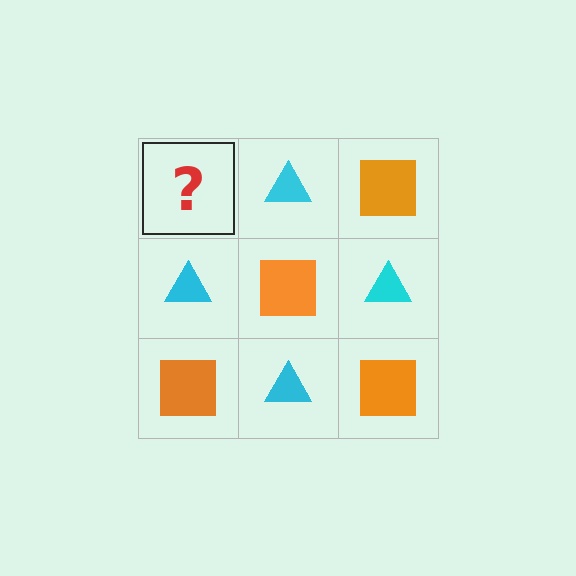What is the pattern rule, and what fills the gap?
The rule is that it alternates orange square and cyan triangle in a checkerboard pattern. The gap should be filled with an orange square.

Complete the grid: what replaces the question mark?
The question mark should be replaced with an orange square.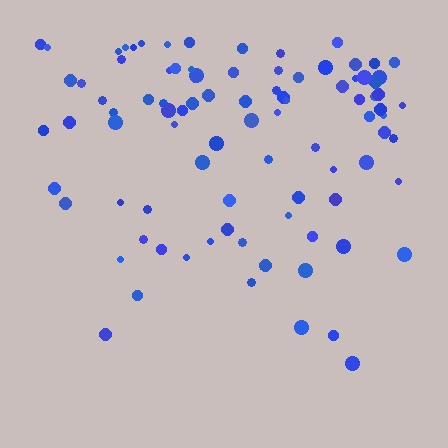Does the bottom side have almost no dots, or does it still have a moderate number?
Still a moderate number, just noticeably fewer than the top.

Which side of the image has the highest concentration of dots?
The top.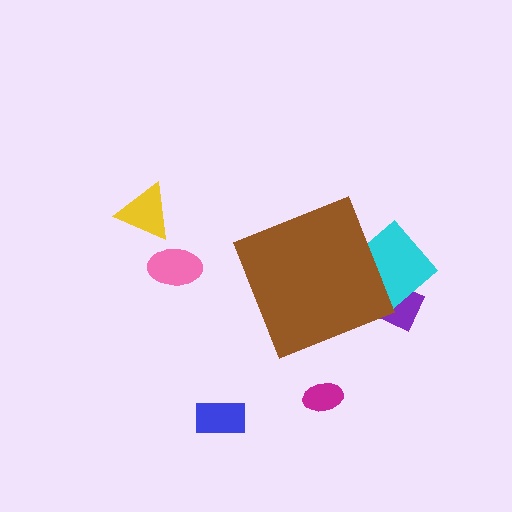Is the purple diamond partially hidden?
Yes, the purple diamond is partially hidden behind the brown diamond.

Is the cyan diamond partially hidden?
Yes, the cyan diamond is partially hidden behind the brown diamond.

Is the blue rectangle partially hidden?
No, the blue rectangle is fully visible.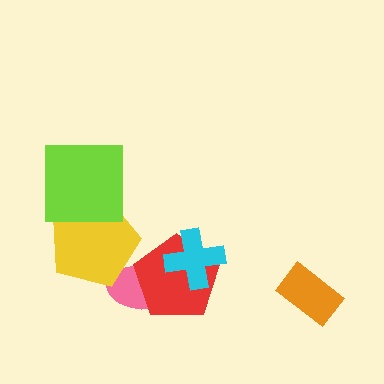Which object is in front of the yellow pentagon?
The lime square is in front of the yellow pentagon.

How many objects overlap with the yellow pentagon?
2 objects overlap with the yellow pentagon.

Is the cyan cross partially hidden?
No, no other shape covers it.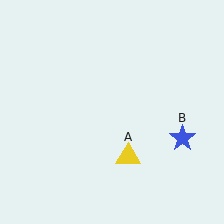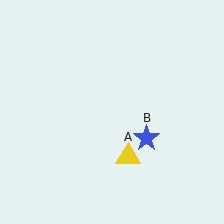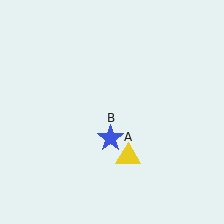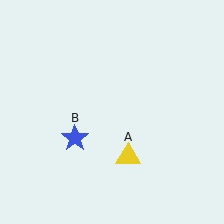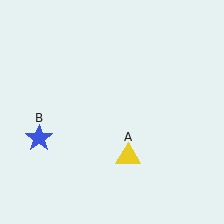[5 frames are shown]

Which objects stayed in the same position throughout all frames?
Yellow triangle (object A) remained stationary.